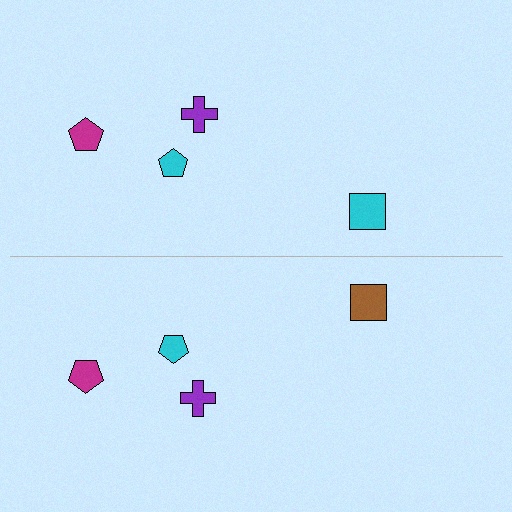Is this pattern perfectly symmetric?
No, the pattern is not perfectly symmetric. The brown square on the bottom side breaks the symmetry — its mirror counterpart is cyan.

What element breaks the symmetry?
The brown square on the bottom side breaks the symmetry — its mirror counterpart is cyan.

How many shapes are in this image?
There are 8 shapes in this image.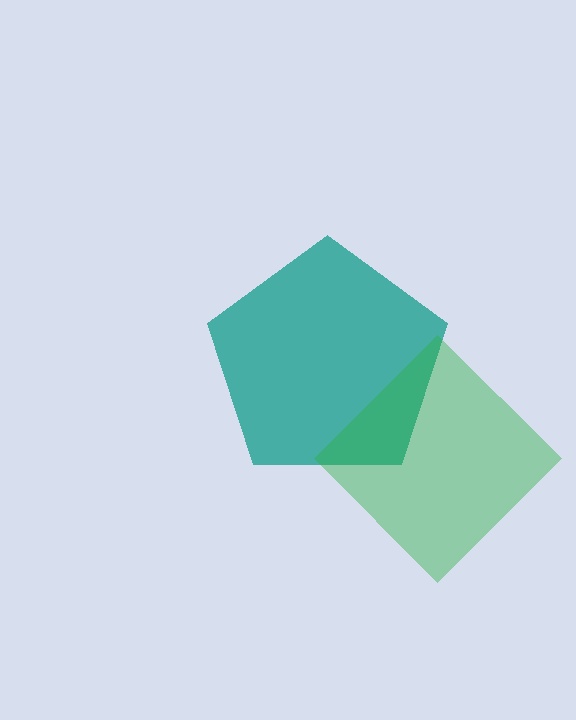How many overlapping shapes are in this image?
There are 2 overlapping shapes in the image.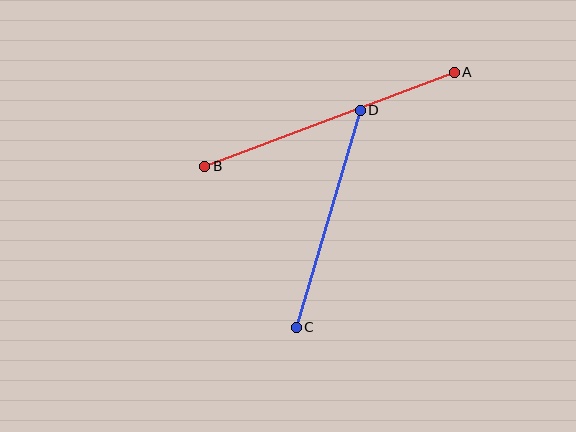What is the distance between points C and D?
The distance is approximately 226 pixels.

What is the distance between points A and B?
The distance is approximately 267 pixels.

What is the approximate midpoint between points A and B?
The midpoint is at approximately (330, 119) pixels.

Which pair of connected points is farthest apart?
Points A and B are farthest apart.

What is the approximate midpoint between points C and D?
The midpoint is at approximately (328, 219) pixels.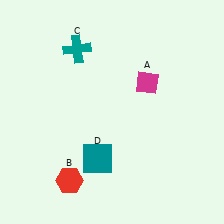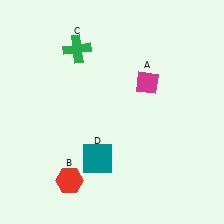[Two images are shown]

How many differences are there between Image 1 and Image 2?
There is 1 difference between the two images.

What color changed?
The cross (C) changed from teal in Image 1 to green in Image 2.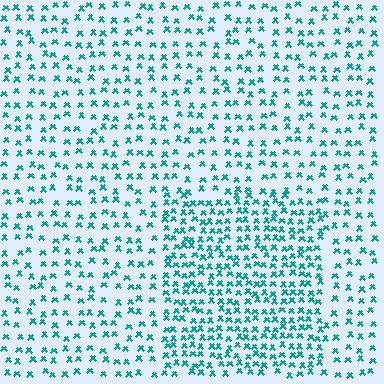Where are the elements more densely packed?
The elements are more densely packed inside the rectangle boundary.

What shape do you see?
I see a rectangle.